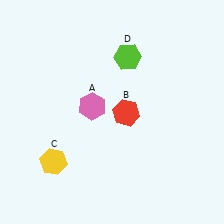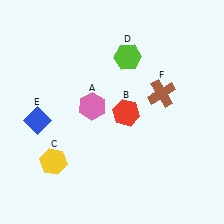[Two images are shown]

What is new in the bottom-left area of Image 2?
A blue diamond (E) was added in the bottom-left area of Image 2.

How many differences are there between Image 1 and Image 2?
There are 2 differences between the two images.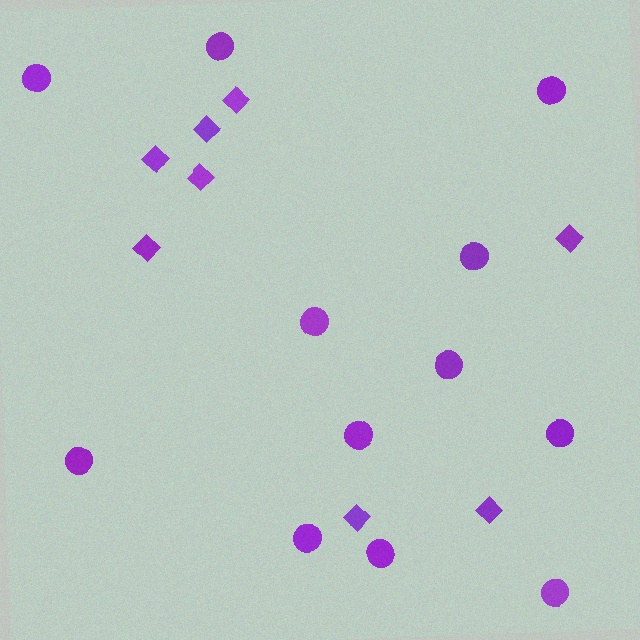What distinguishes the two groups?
There are 2 groups: one group of circles (12) and one group of diamonds (8).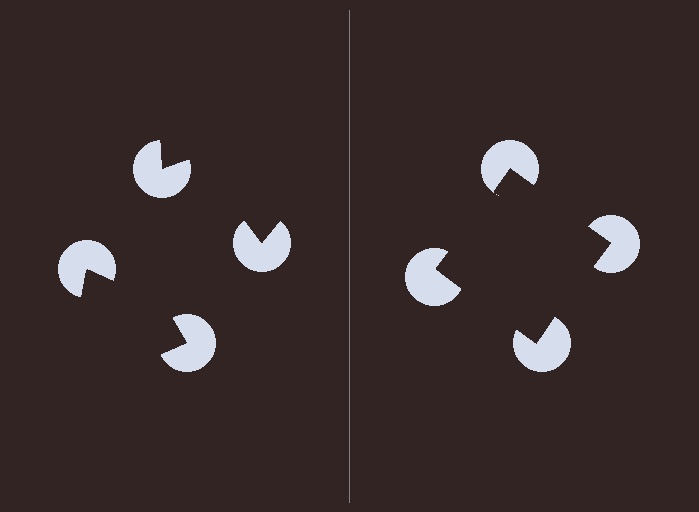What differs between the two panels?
The pac-man discs are positioned identically on both sides; only the wedge orientations differ. On the right they align to a square; on the left they are misaligned.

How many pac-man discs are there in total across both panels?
8 — 4 on each side.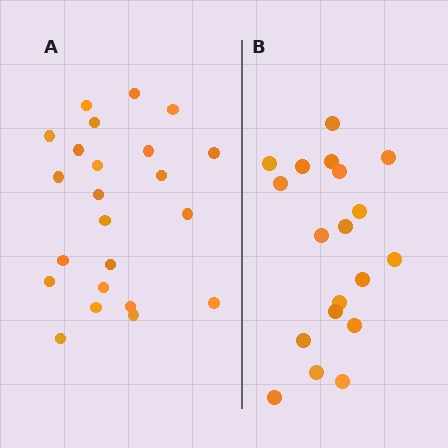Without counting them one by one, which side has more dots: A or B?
Region A (the left region) has more dots.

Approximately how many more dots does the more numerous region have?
Region A has about 4 more dots than region B.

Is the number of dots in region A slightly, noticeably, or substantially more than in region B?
Region A has only slightly more — the two regions are fairly close. The ratio is roughly 1.2 to 1.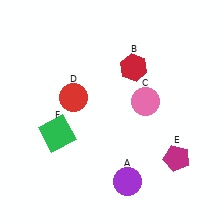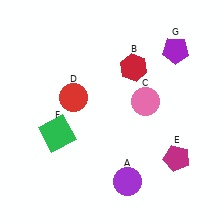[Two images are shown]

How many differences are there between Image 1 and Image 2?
There is 1 difference between the two images.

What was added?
A purple pentagon (G) was added in Image 2.